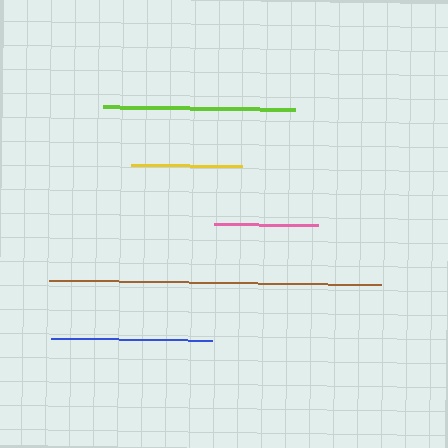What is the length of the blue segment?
The blue segment is approximately 160 pixels long.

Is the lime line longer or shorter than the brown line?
The brown line is longer than the lime line.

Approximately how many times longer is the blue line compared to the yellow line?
The blue line is approximately 1.4 times the length of the yellow line.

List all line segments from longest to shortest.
From longest to shortest: brown, lime, blue, yellow, pink.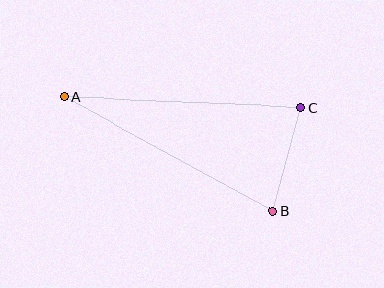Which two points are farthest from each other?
Points A and B are farthest from each other.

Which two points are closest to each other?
Points B and C are closest to each other.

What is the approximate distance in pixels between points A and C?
The distance between A and C is approximately 237 pixels.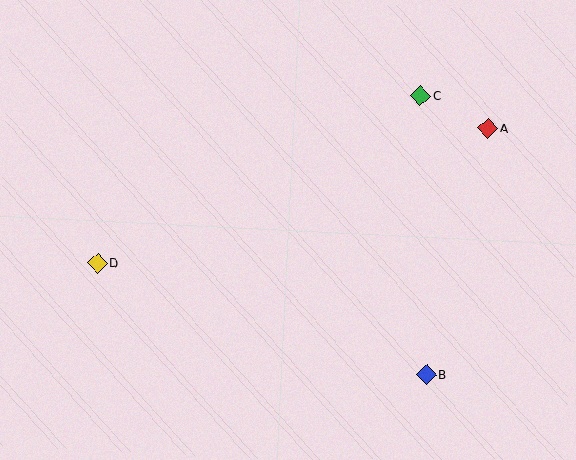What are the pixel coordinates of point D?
Point D is at (98, 263).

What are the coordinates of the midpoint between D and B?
The midpoint between D and B is at (262, 318).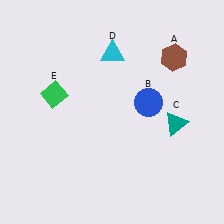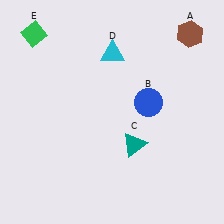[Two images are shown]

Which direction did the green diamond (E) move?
The green diamond (E) moved up.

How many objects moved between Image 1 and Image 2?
3 objects moved between the two images.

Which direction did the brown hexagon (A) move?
The brown hexagon (A) moved up.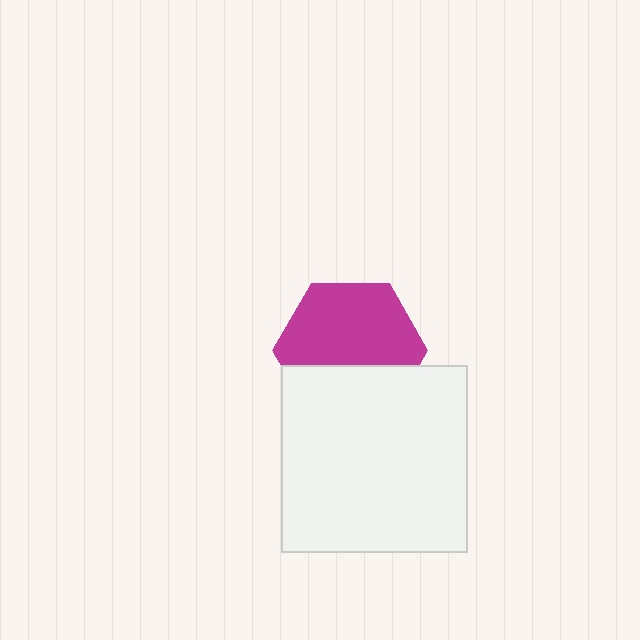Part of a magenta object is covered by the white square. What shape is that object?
It is a hexagon.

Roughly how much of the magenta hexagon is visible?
About half of it is visible (roughly 64%).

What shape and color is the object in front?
The object in front is a white square.